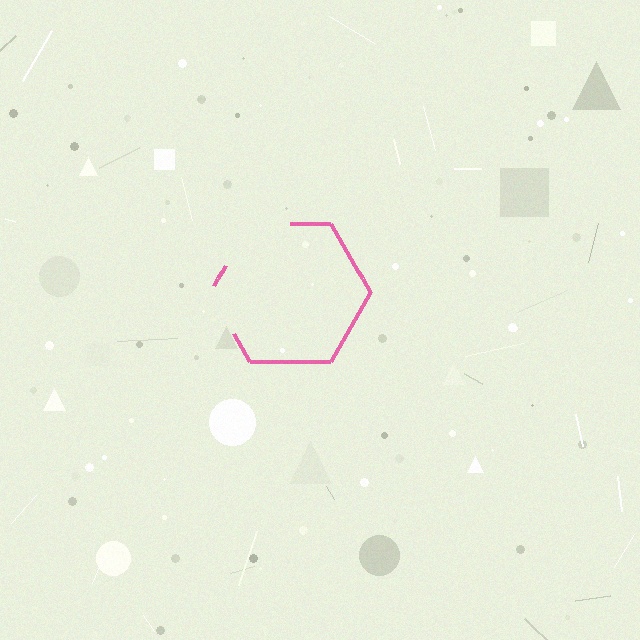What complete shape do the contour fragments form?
The contour fragments form a hexagon.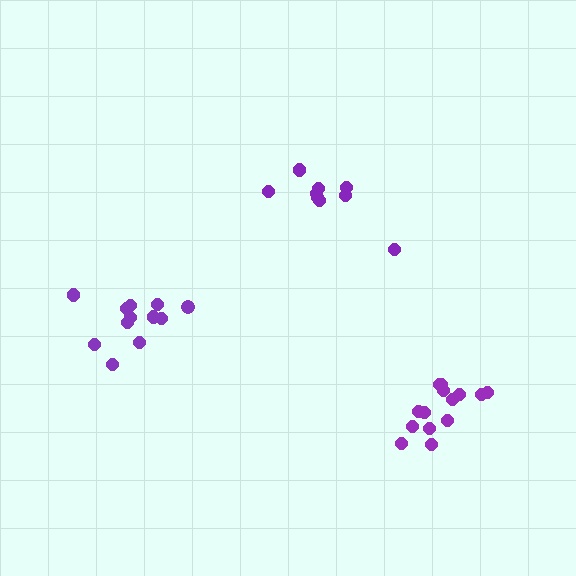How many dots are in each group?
Group 1: 9 dots, Group 2: 12 dots, Group 3: 14 dots (35 total).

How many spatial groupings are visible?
There are 3 spatial groupings.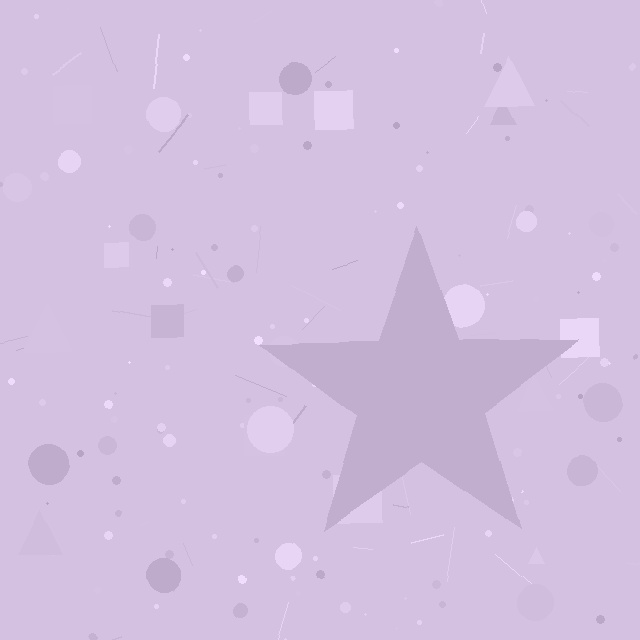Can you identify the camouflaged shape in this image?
The camouflaged shape is a star.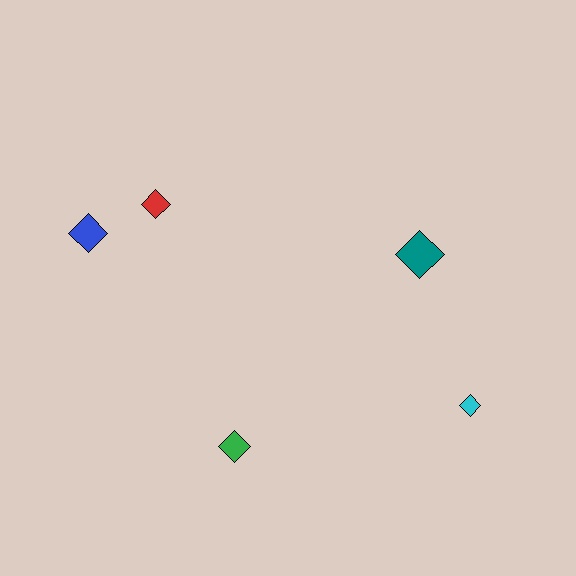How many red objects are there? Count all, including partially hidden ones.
There is 1 red object.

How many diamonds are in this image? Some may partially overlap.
There are 5 diamonds.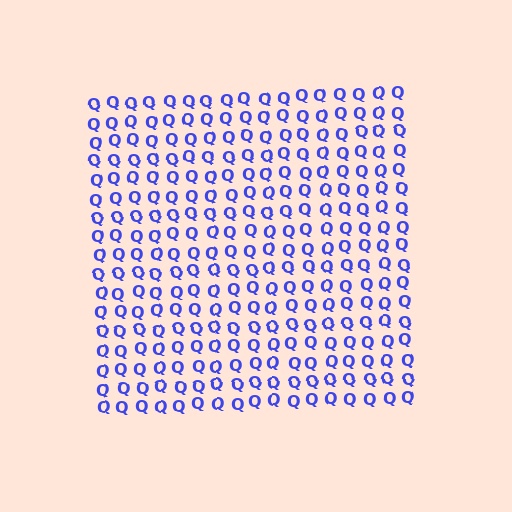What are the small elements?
The small elements are letter Q's.